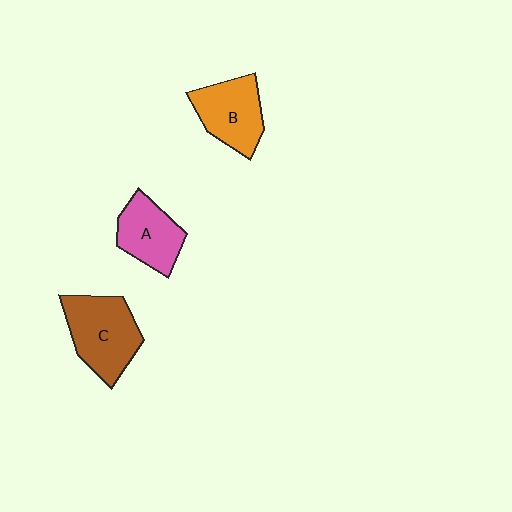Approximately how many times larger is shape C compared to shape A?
Approximately 1.3 times.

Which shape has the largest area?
Shape C (brown).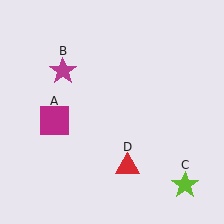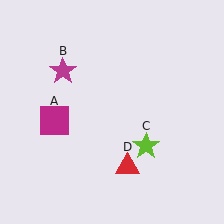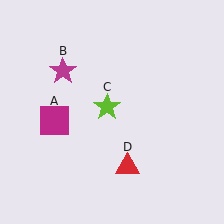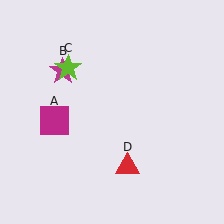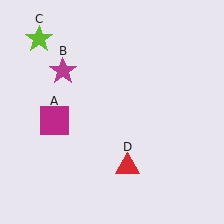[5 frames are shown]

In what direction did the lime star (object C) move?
The lime star (object C) moved up and to the left.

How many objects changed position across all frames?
1 object changed position: lime star (object C).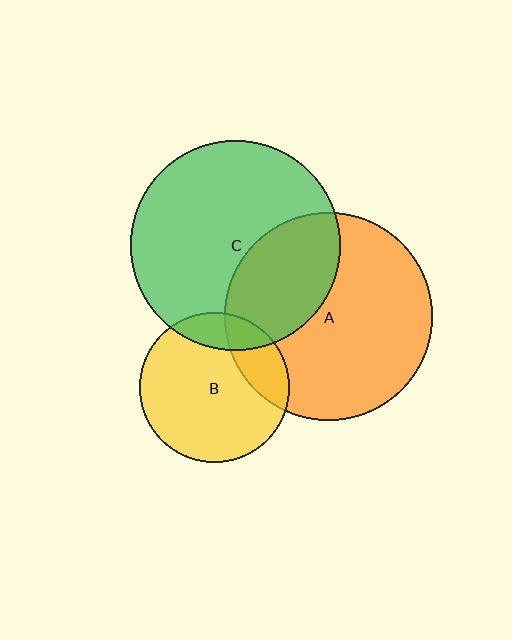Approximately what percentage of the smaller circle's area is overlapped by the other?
Approximately 15%.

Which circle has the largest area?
Circle C (green).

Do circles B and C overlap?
Yes.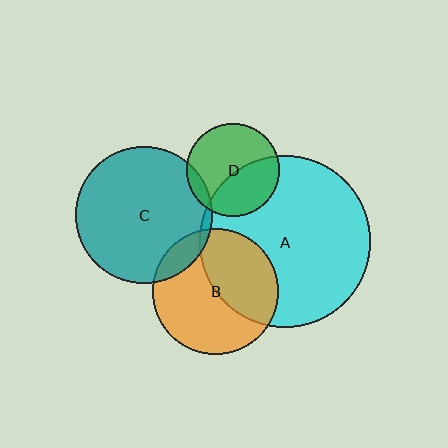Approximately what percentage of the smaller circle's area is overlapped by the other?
Approximately 40%.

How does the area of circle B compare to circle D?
Approximately 1.8 times.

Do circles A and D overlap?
Yes.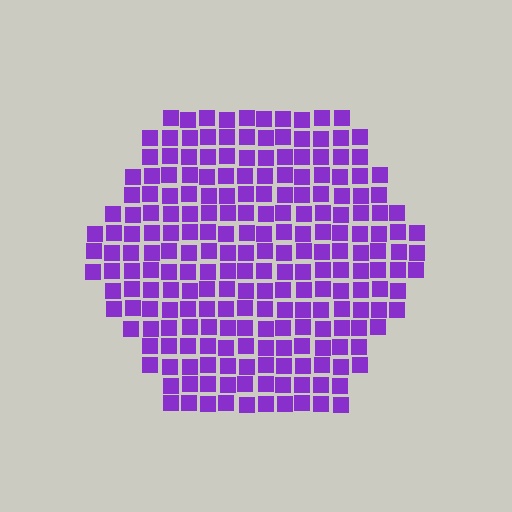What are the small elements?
The small elements are squares.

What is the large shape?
The large shape is a hexagon.